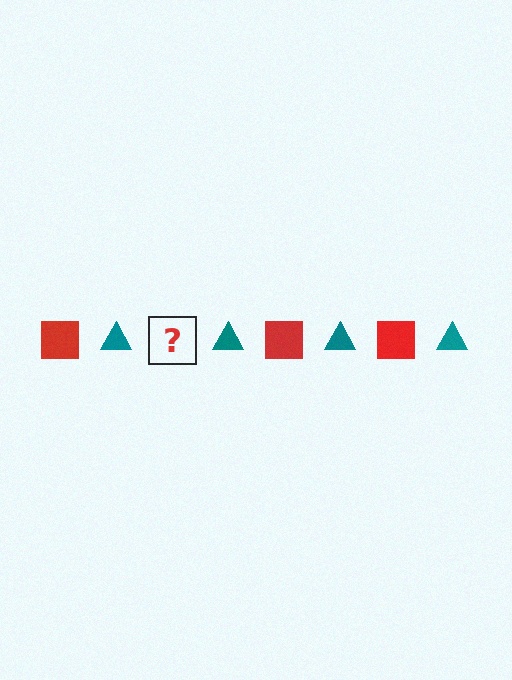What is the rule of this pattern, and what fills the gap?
The rule is that the pattern alternates between red square and teal triangle. The gap should be filled with a red square.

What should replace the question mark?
The question mark should be replaced with a red square.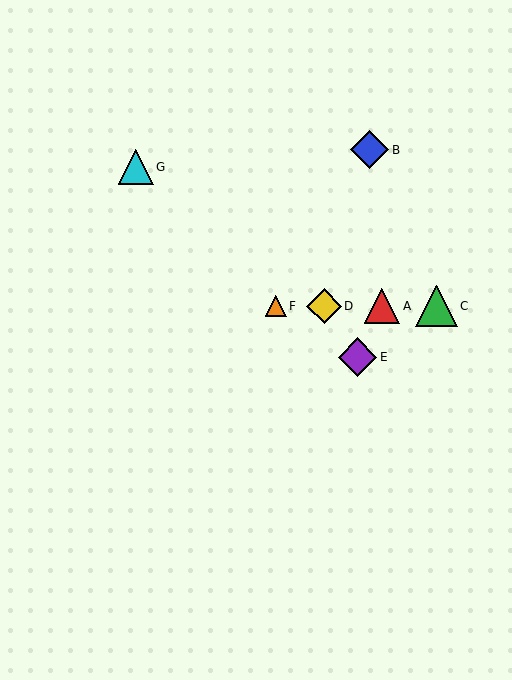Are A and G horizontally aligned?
No, A is at y≈306 and G is at y≈167.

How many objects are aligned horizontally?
4 objects (A, C, D, F) are aligned horizontally.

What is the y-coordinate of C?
Object C is at y≈306.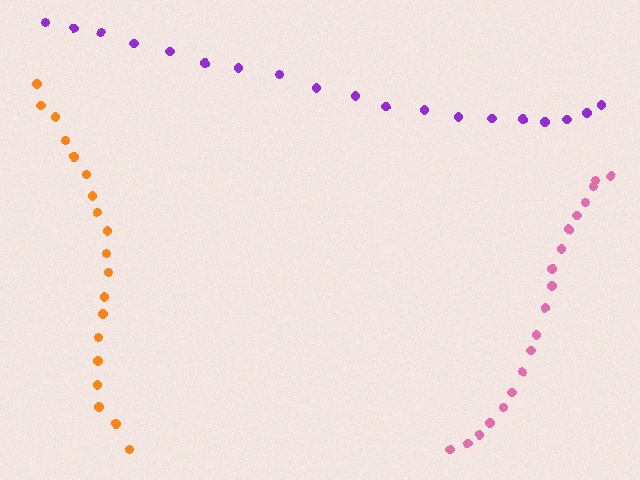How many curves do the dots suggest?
There are 3 distinct paths.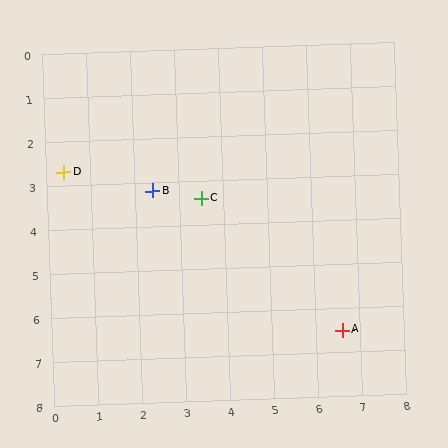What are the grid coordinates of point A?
Point A is at approximately (6.6, 6.5).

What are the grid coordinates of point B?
Point B is at approximately (2.4, 3.2).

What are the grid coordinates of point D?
Point D is at approximately (0.4, 2.7).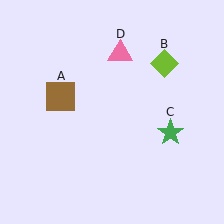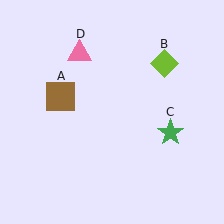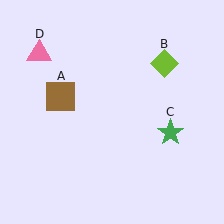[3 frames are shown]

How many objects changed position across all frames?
1 object changed position: pink triangle (object D).